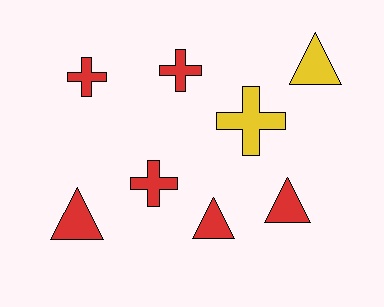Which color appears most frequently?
Red, with 6 objects.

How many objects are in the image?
There are 8 objects.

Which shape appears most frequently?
Cross, with 4 objects.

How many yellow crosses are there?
There is 1 yellow cross.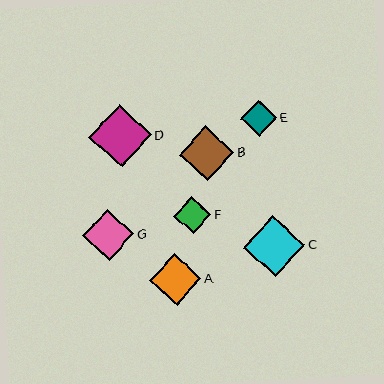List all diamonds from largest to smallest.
From largest to smallest: D, C, B, A, G, F, E.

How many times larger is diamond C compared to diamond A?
Diamond C is approximately 1.2 times the size of diamond A.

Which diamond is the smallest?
Diamond E is the smallest with a size of approximately 36 pixels.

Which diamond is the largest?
Diamond D is the largest with a size of approximately 63 pixels.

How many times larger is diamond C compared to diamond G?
Diamond C is approximately 1.2 times the size of diamond G.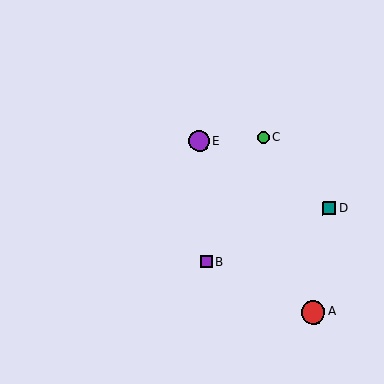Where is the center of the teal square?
The center of the teal square is at (329, 208).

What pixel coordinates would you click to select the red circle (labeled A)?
Click at (313, 312) to select the red circle A.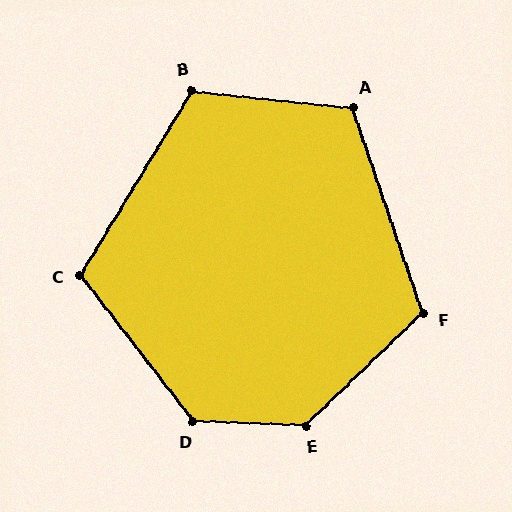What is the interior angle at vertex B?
Approximately 115 degrees (obtuse).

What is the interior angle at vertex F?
Approximately 115 degrees (obtuse).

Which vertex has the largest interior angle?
E, at approximately 134 degrees.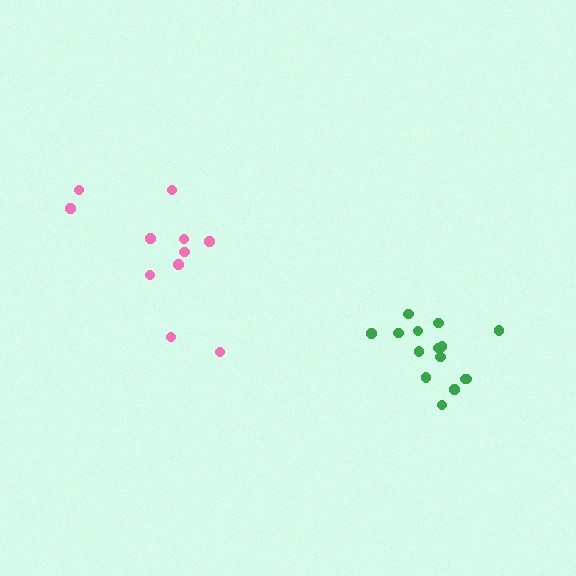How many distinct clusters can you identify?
There are 2 distinct clusters.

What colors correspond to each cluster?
The clusters are colored: pink, green.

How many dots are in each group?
Group 1: 11 dots, Group 2: 15 dots (26 total).